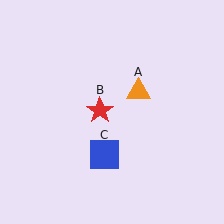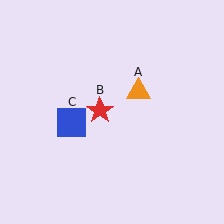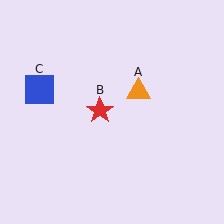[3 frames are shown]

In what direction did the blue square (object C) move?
The blue square (object C) moved up and to the left.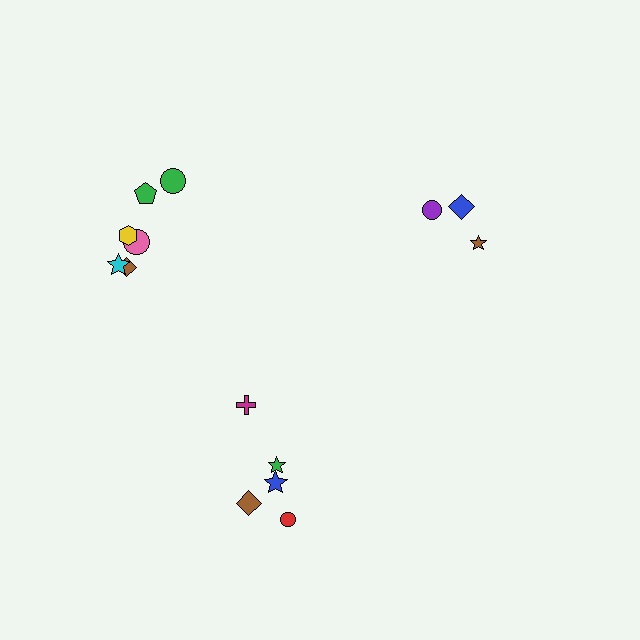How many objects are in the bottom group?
There are 5 objects.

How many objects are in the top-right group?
There are 3 objects.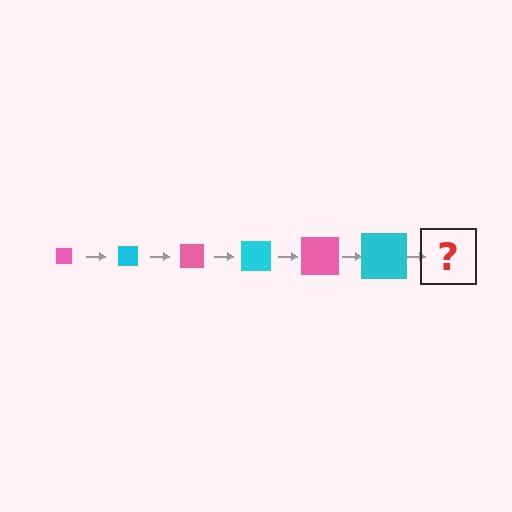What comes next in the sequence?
The next element should be a pink square, larger than the previous one.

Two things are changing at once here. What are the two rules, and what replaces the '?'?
The two rules are that the square grows larger each step and the color cycles through pink and cyan. The '?' should be a pink square, larger than the previous one.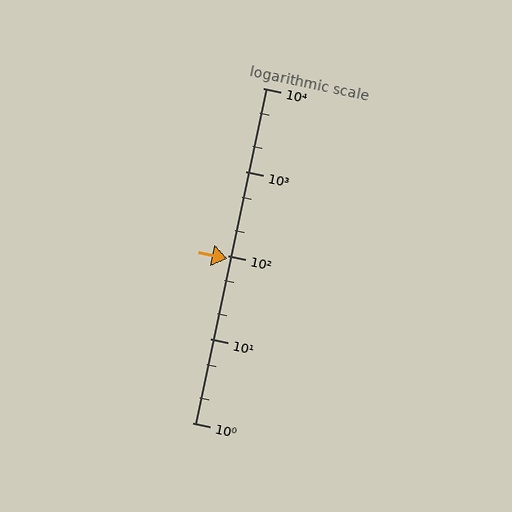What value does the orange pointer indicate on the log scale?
The pointer indicates approximately 90.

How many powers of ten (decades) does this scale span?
The scale spans 4 decades, from 1 to 10000.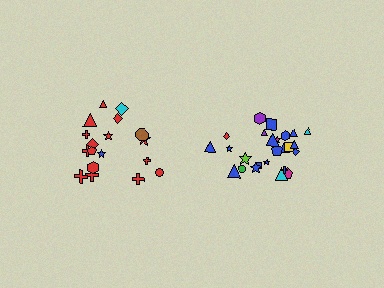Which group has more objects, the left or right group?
The right group.